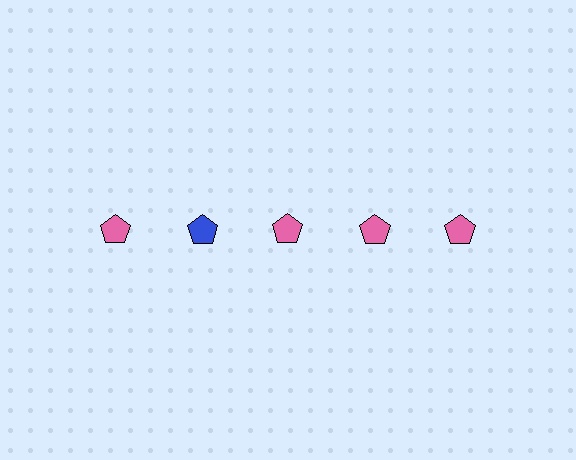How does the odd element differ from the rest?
It has a different color: blue instead of pink.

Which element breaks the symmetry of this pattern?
The blue pentagon in the top row, second from left column breaks the symmetry. All other shapes are pink pentagons.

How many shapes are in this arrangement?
There are 5 shapes arranged in a grid pattern.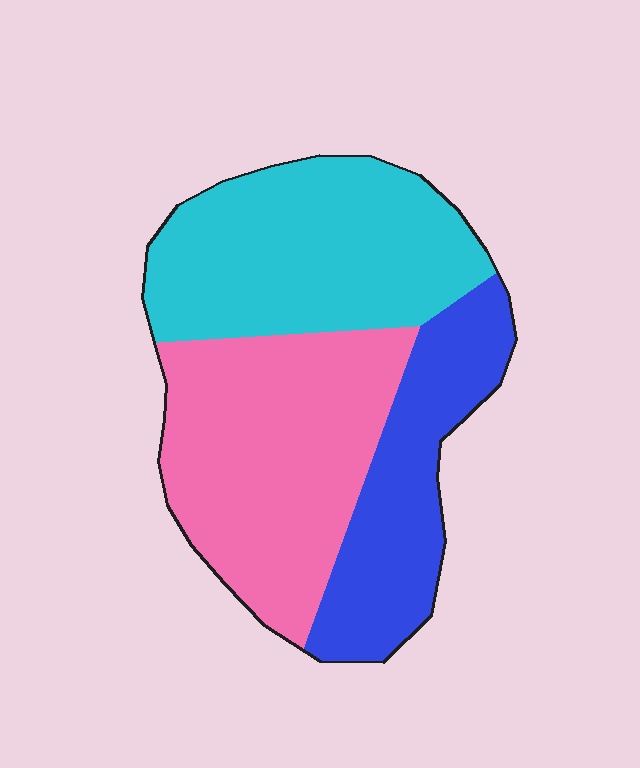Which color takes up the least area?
Blue, at roughly 25%.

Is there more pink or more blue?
Pink.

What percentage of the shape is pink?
Pink takes up between a quarter and a half of the shape.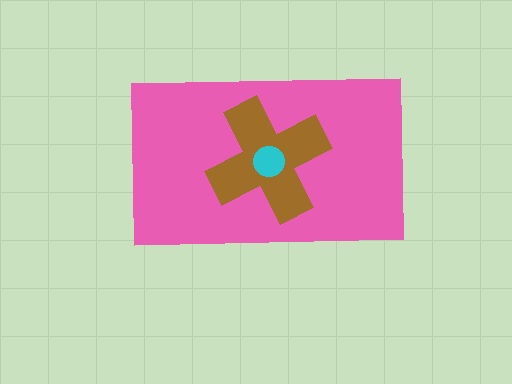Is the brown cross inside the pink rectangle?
Yes.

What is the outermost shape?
The pink rectangle.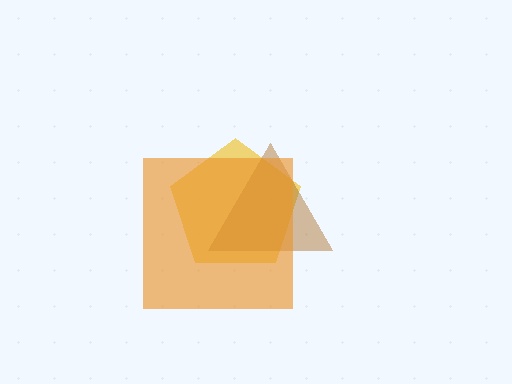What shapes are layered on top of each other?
The layered shapes are: a yellow pentagon, a brown triangle, an orange square.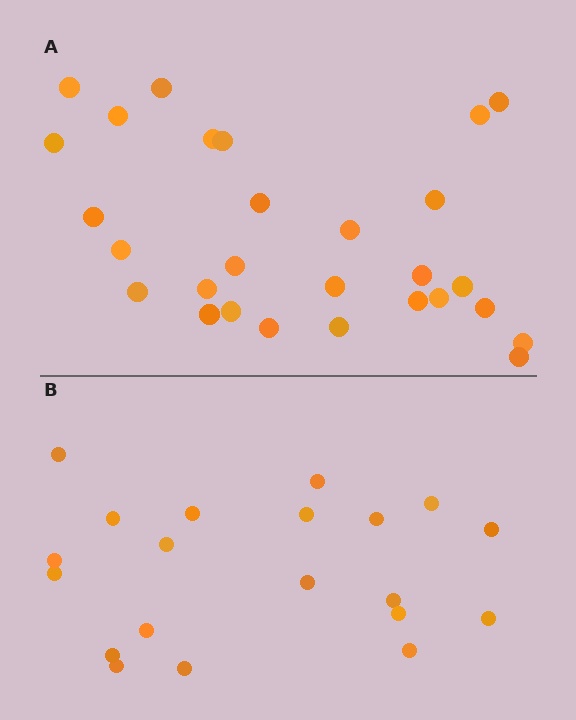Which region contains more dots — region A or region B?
Region A (the top region) has more dots.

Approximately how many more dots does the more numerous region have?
Region A has roughly 8 or so more dots than region B.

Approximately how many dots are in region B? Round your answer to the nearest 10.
About 20 dots.